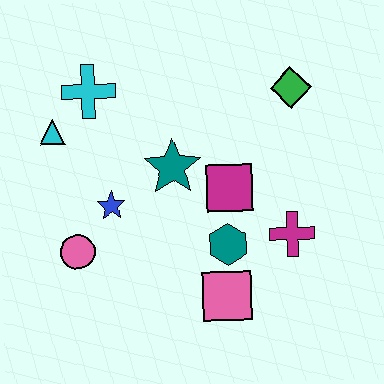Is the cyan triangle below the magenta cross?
No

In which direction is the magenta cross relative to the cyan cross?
The magenta cross is to the right of the cyan cross.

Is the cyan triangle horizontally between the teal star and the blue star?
No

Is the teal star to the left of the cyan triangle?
No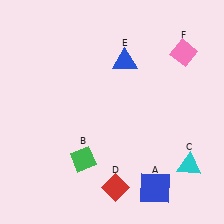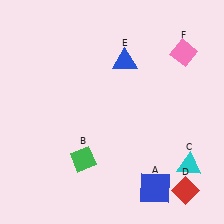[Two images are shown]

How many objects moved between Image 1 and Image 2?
1 object moved between the two images.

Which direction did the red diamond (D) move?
The red diamond (D) moved right.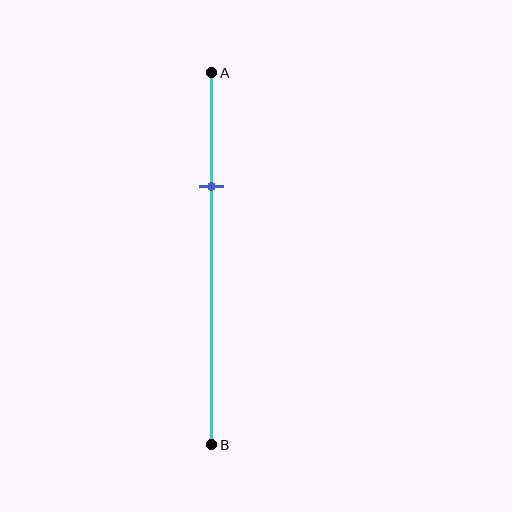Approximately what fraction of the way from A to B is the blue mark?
The blue mark is approximately 30% of the way from A to B.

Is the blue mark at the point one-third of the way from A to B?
Yes, the mark is approximately at the one-third point.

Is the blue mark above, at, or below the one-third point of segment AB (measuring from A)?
The blue mark is approximately at the one-third point of segment AB.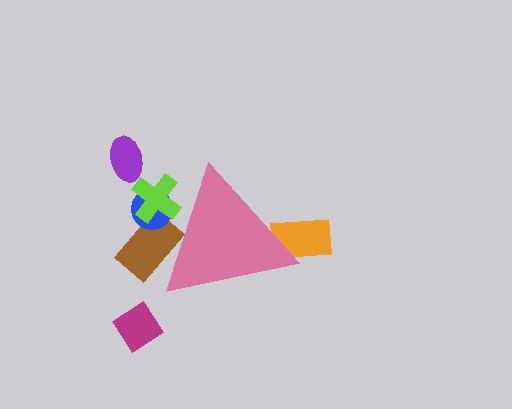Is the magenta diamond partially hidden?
No, the magenta diamond is fully visible.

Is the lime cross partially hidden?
Yes, the lime cross is partially hidden behind the pink triangle.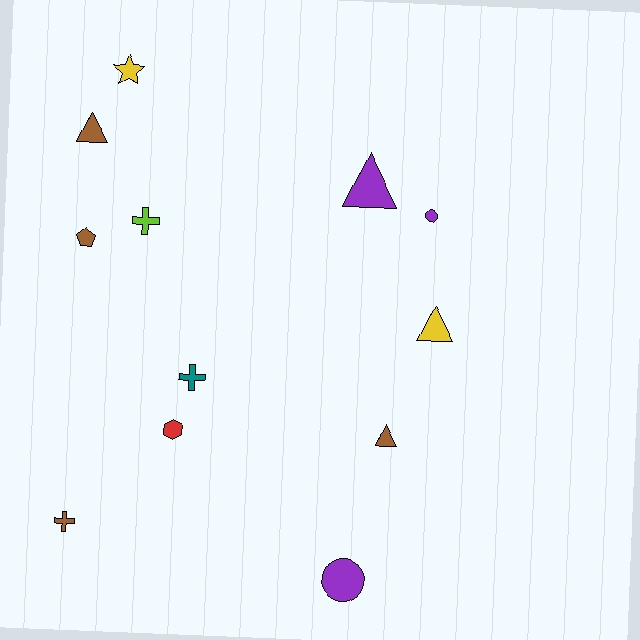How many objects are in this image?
There are 12 objects.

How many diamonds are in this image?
There are no diamonds.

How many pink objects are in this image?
There are no pink objects.